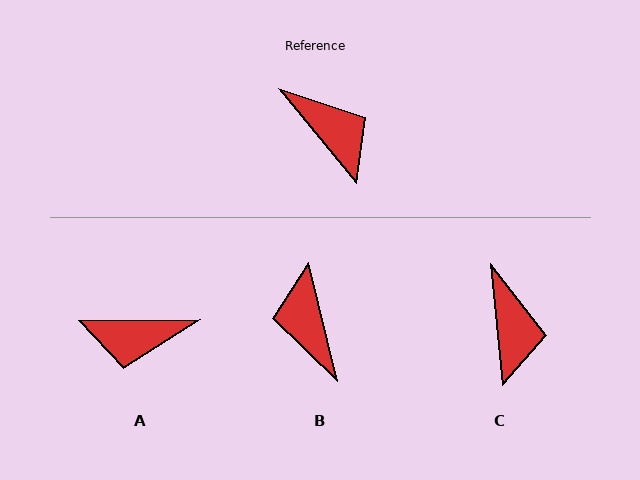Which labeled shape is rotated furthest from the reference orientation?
B, about 154 degrees away.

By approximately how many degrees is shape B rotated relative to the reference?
Approximately 154 degrees counter-clockwise.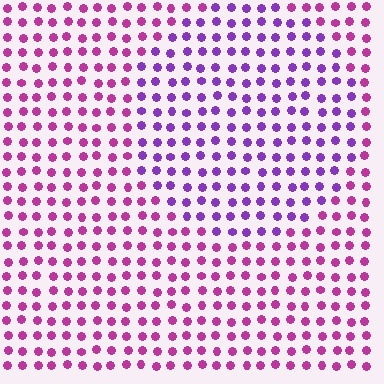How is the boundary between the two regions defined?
The boundary is defined purely by a slight shift in hue (about 38 degrees). Spacing, size, and orientation are identical on both sides.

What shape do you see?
I see a circle.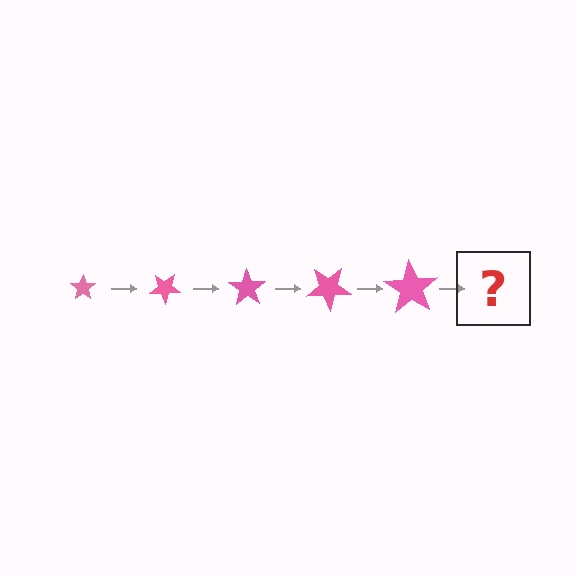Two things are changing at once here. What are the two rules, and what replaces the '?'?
The two rules are that the star grows larger each step and it rotates 35 degrees each step. The '?' should be a star, larger than the previous one and rotated 175 degrees from the start.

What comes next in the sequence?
The next element should be a star, larger than the previous one and rotated 175 degrees from the start.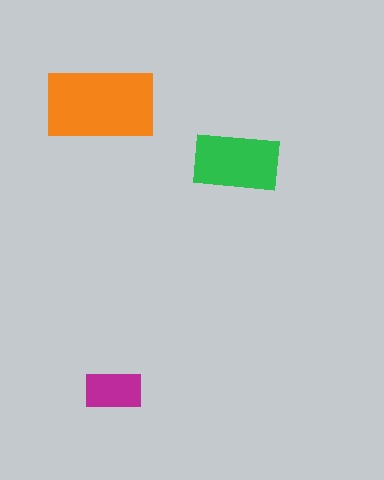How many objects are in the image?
There are 3 objects in the image.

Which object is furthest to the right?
The green rectangle is rightmost.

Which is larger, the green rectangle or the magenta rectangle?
The green one.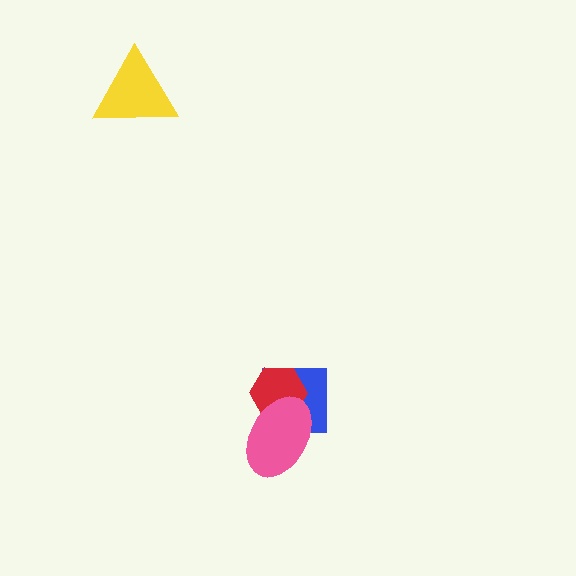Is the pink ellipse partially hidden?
No, no other shape covers it.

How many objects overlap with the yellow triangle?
0 objects overlap with the yellow triangle.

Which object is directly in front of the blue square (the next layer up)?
The red hexagon is directly in front of the blue square.